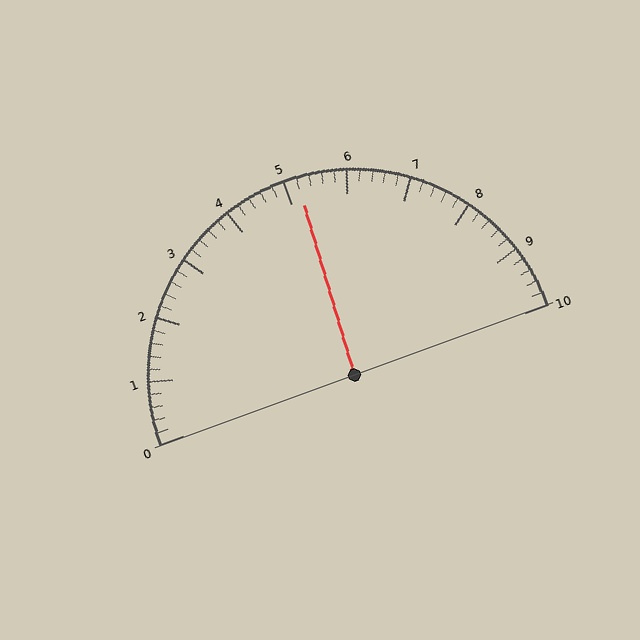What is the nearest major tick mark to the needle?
The nearest major tick mark is 5.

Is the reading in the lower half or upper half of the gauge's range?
The reading is in the upper half of the range (0 to 10).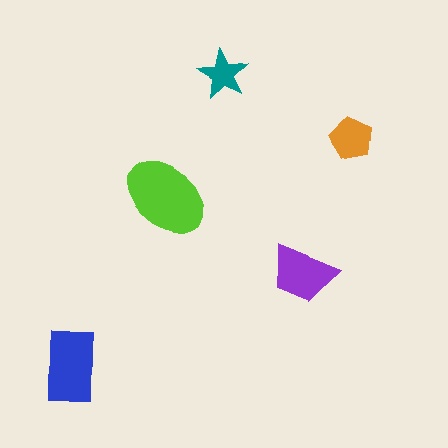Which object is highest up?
The teal star is topmost.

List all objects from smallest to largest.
The teal star, the orange pentagon, the purple trapezoid, the blue rectangle, the lime ellipse.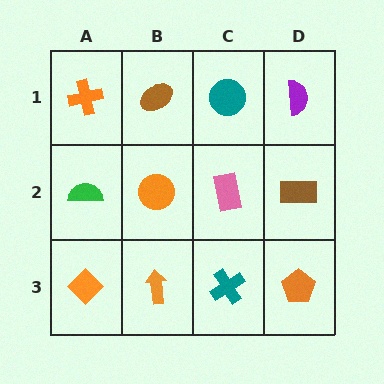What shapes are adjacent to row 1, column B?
An orange circle (row 2, column B), an orange cross (row 1, column A), a teal circle (row 1, column C).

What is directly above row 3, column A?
A green semicircle.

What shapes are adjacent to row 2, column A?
An orange cross (row 1, column A), an orange diamond (row 3, column A), an orange circle (row 2, column B).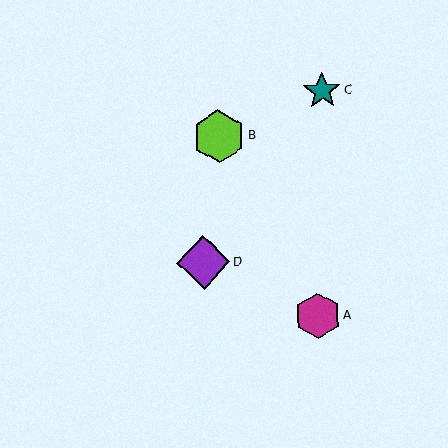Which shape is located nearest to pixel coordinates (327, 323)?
The magenta hexagon (labeled A) at (318, 316) is nearest to that location.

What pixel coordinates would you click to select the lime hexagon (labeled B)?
Click at (219, 136) to select the lime hexagon B.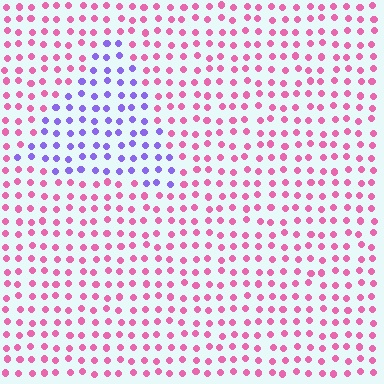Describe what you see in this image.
The image is filled with small pink elements in a uniform arrangement. A triangle-shaped region is visible where the elements are tinted to a slightly different hue, forming a subtle color boundary.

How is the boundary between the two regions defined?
The boundary is defined purely by a slight shift in hue (about 69 degrees). Spacing, size, and orientation are identical on both sides.